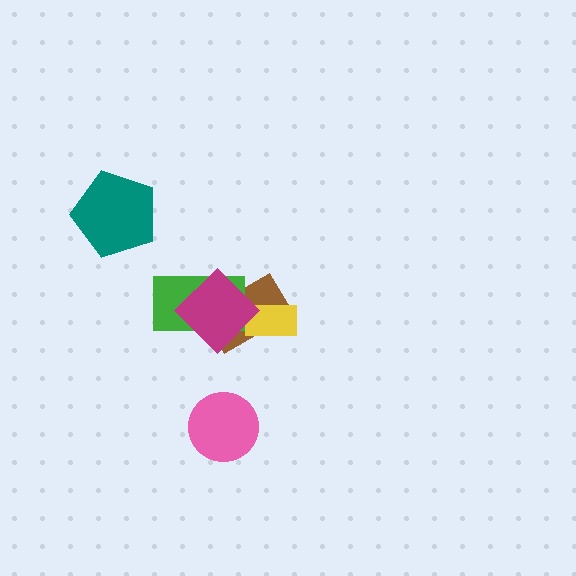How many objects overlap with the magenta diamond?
3 objects overlap with the magenta diamond.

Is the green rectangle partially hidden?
Yes, it is partially covered by another shape.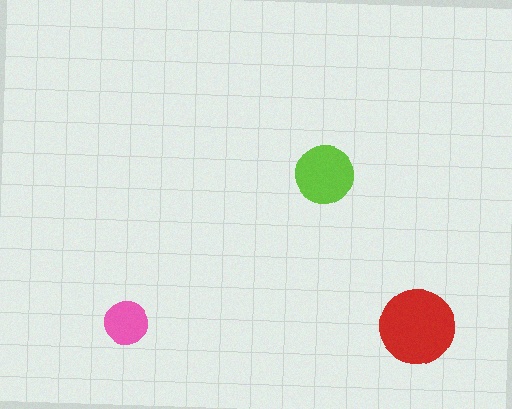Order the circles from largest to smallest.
the red one, the lime one, the pink one.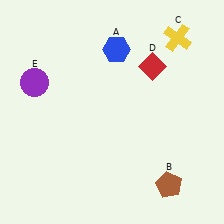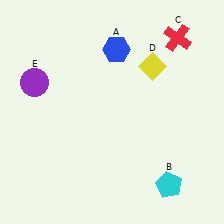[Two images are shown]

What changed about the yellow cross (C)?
In Image 1, C is yellow. In Image 2, it changed to red.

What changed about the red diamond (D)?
In Image 1, D is red. In Image 2, it changed to yellow.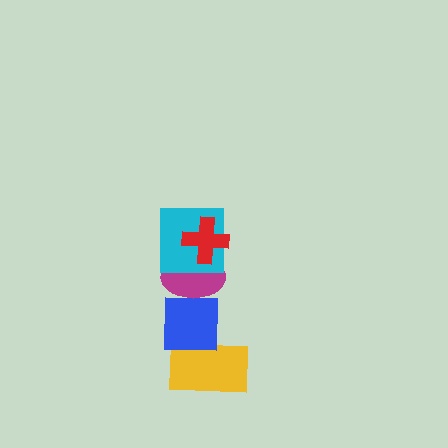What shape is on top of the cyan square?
The red cross is on top of the cyan square.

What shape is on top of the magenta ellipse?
The cyan square is on top of the magenta ellipse.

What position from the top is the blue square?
The blue square is 4th from the top.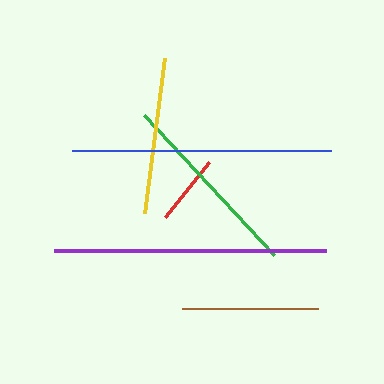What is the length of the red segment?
The red segment is approximately 71 pixels long.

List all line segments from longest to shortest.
From longest to shortest: purple, blue, green, yellow, brown, red.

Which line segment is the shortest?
The red line is the shortest at approximately 71 pixels.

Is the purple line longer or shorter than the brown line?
The purple line is longer than the brown line.